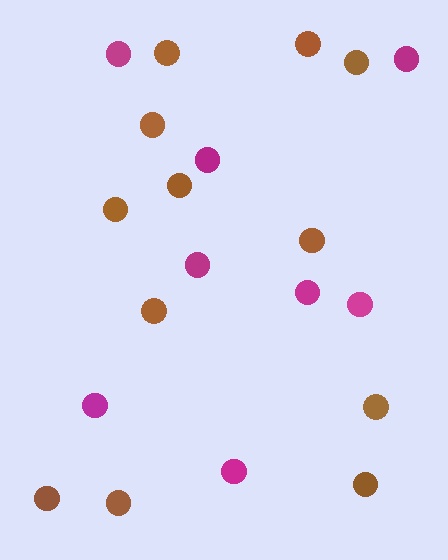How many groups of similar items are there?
There are 2 groups: one group of magenta circles (8) and one group of brown circles (12).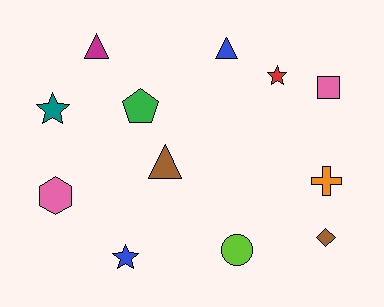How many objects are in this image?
There are 12 objects.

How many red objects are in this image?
There is 1 red object.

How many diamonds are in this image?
There is 1 diamond.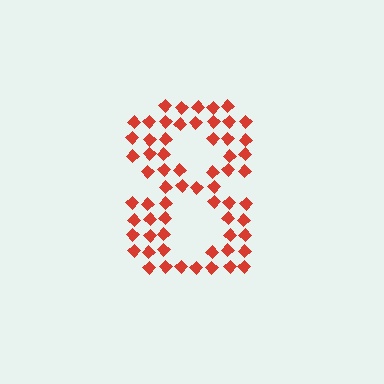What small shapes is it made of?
It is made of small diamonds.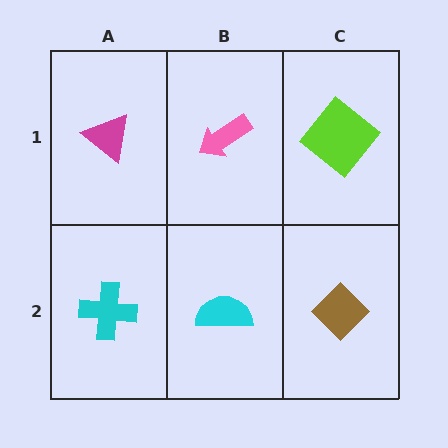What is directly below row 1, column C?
A brown diamond.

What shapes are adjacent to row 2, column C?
A lime diamond (row 1, column C), a cyan semicircle (row 2, column B).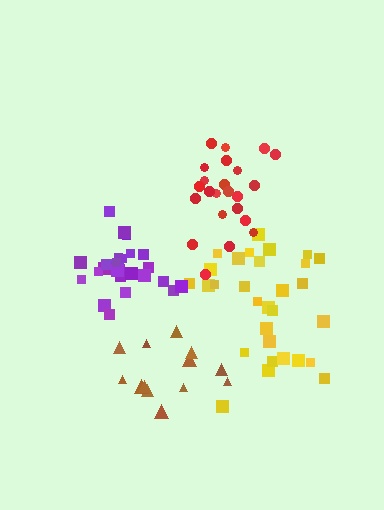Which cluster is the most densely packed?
Purple.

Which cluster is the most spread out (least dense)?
Yellow.